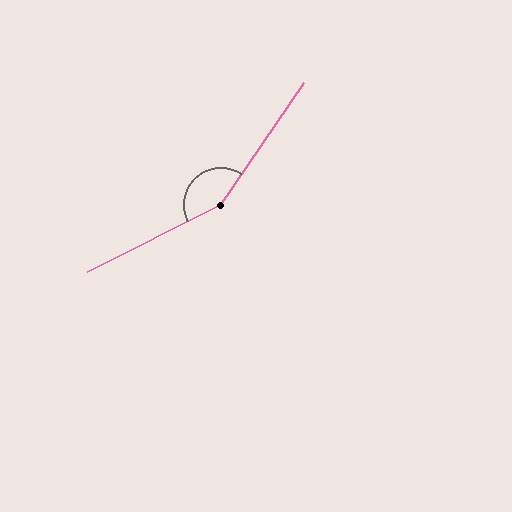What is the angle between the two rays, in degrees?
Approximately 151 degrees.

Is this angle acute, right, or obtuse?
It is obtuse.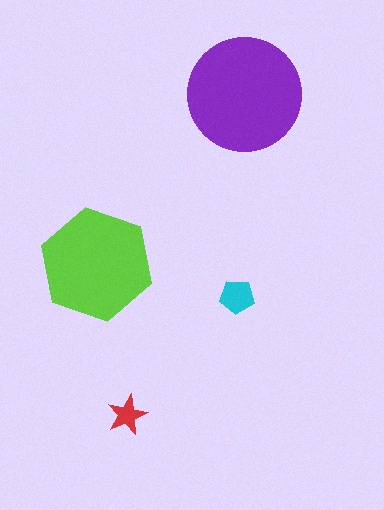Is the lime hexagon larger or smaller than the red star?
Larger.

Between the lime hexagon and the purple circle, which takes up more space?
The purple circle.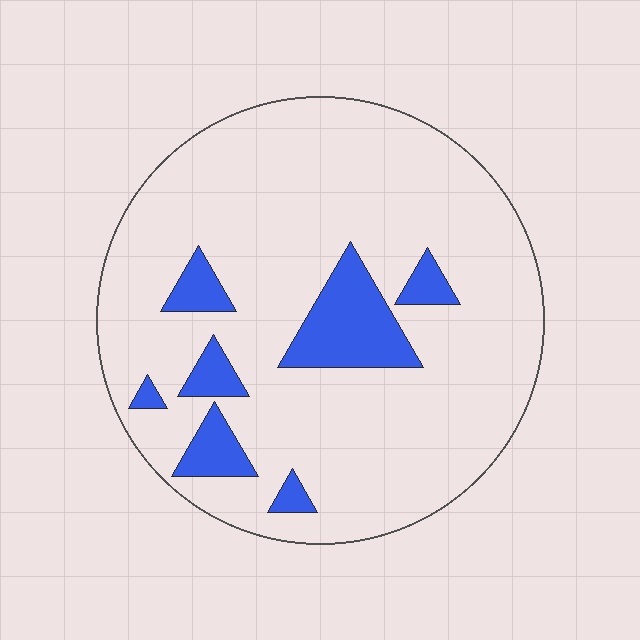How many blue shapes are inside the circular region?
7.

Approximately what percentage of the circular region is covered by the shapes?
Approximately 15%.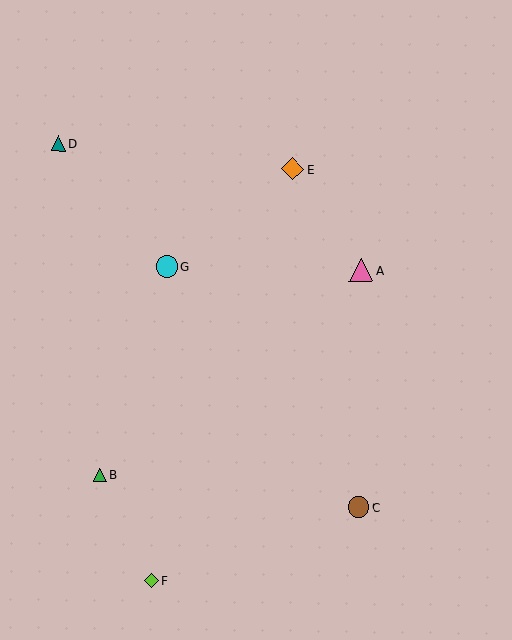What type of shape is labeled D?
Shape D is a teal triangle.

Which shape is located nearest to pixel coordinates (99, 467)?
The green triangle (labeled B) at (100, 475) is nearest to that location.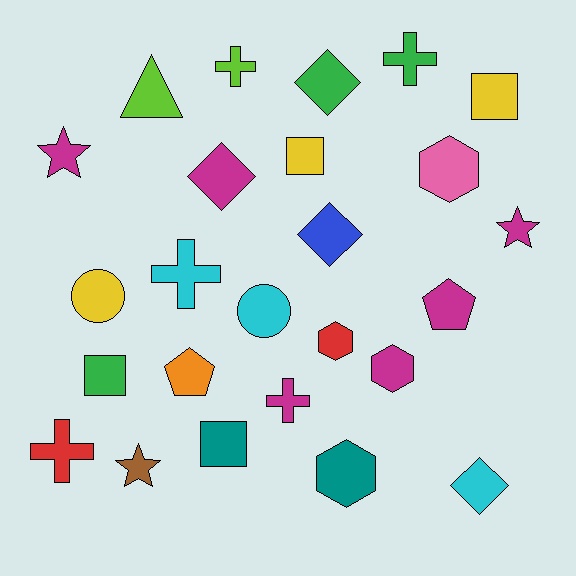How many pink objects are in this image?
There is 1 pink object.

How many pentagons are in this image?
There are 2 pentagons.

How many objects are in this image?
There are 25 objects.